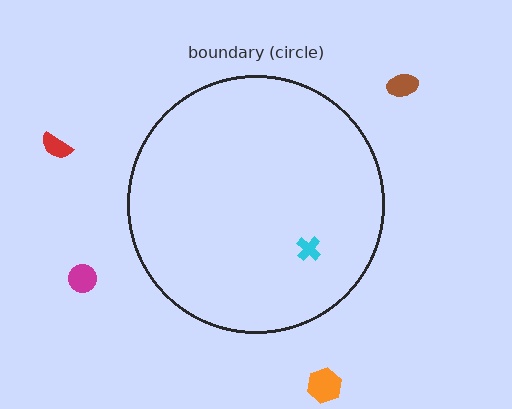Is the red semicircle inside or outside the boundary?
Outside.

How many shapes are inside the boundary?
1 inside, 4 outside.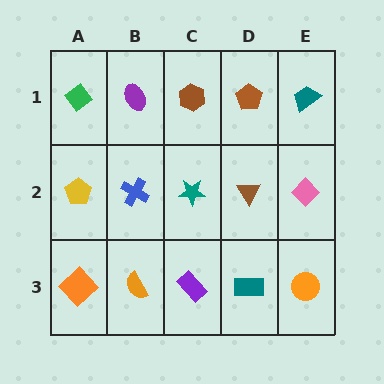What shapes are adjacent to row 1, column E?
A pink diamond (row 2, column E), a brown pentagon (row 1, column D).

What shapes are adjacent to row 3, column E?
A pink diamond (row 2, column E), a teal rectangle (row 3, column D).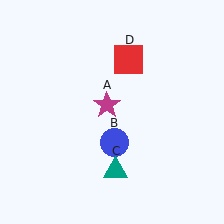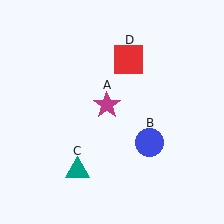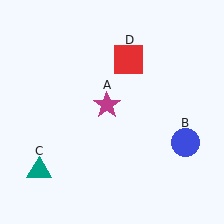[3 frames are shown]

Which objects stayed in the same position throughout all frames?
Magenta star (object A) and red square (object D) remained stationary.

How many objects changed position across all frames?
2 objects changed position: blue circle (object B), teal triangle (object C).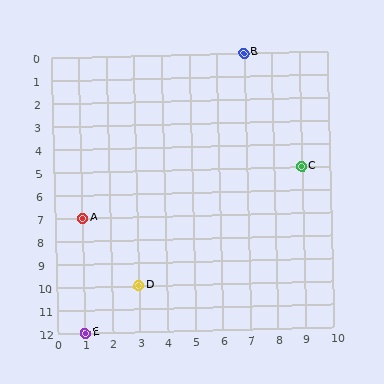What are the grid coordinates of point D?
Point D is at grid coordinates (3, 10).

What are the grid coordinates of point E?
Point E is at grid coordinates (1, 12).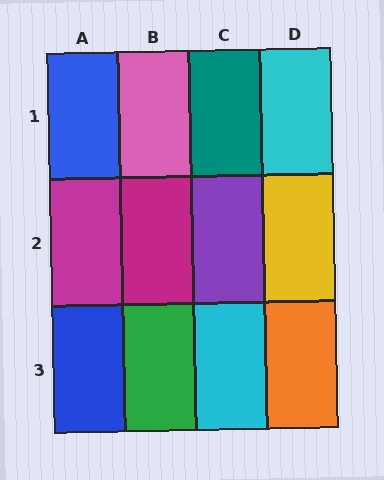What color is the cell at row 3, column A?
Blue.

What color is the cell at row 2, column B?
Magenta.